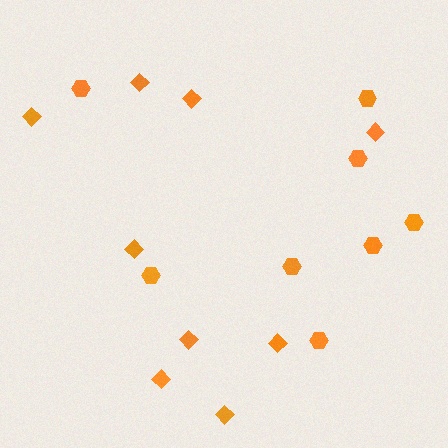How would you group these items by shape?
There are 2 groups: one group of diamonds (9) and one group of hexagons (8).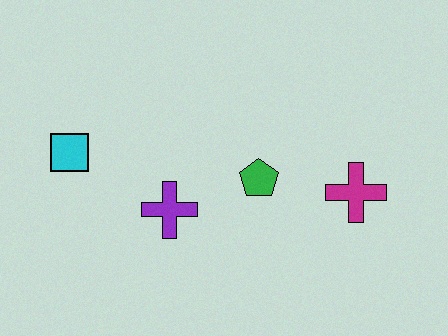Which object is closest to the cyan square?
The purple cross is closest to the cyan square.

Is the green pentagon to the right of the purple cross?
Yes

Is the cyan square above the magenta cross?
Yes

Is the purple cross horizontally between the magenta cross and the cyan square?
Yes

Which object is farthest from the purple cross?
The magenta cross is farthest from the purple cross.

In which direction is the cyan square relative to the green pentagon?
The cyan square is to the left of the green pentagon.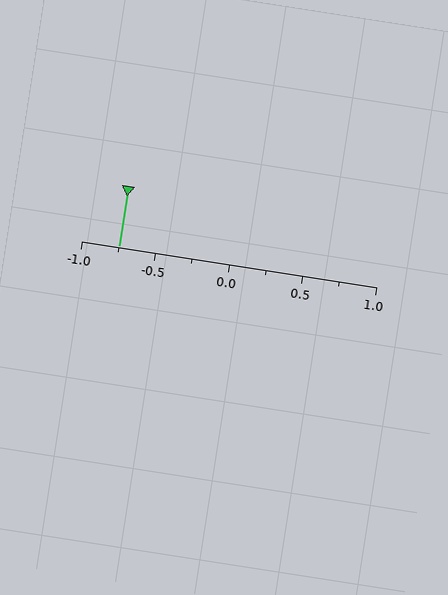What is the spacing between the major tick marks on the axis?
The major ticks are spaced 0.5 apart.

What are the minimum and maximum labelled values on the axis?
The axis runs from -1.0 to 1.0.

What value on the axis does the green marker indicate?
The marker indicates approximately -0.75.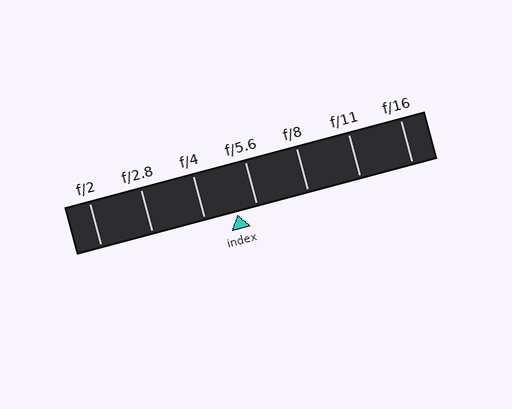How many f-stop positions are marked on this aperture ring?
There are 7 f-stop positions marked.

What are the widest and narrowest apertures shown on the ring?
The widest aperture shown is f/2 and the narrowest is f/16.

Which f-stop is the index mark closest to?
The index mark is closest to f/5.6.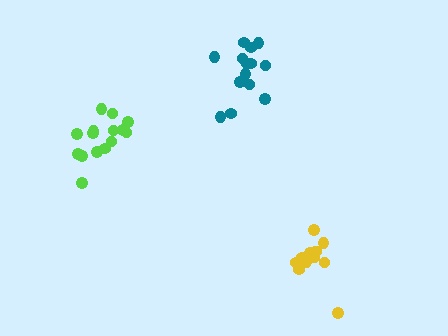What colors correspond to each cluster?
The clusters are colored: yellow, lime, teal.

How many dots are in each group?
Group 1: 12 dots, Group 2: 15 dots, Group 3: 14 dots (41 total).